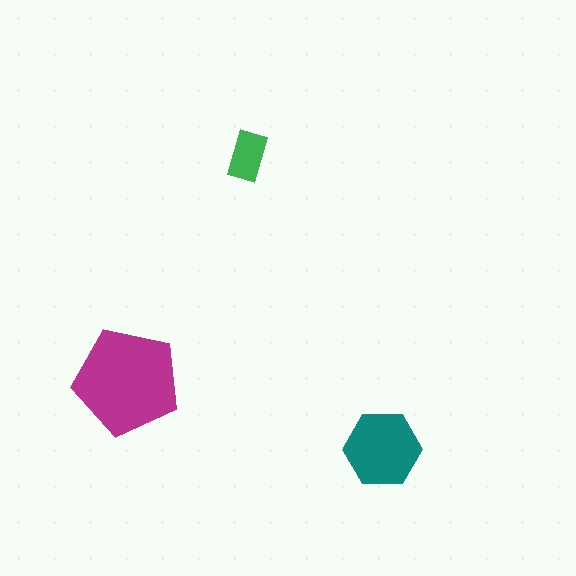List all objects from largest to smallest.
The magenta pentagon, the teal hexagon, the green rectangle.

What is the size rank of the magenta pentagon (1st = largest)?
1st.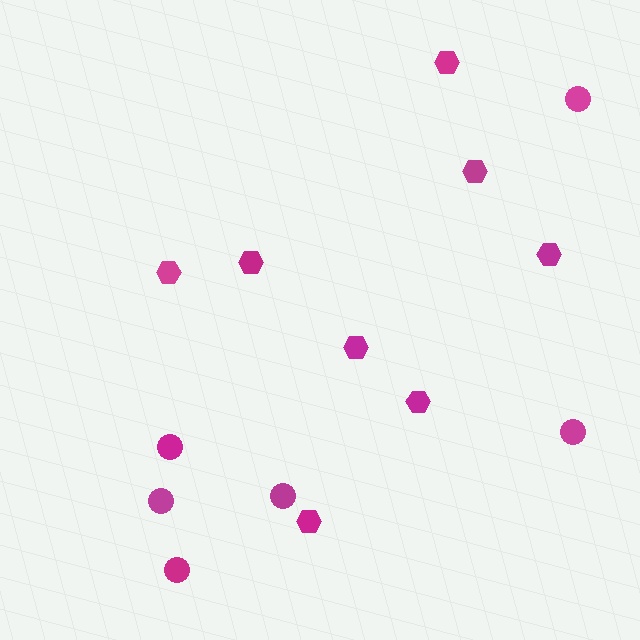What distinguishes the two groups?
There are 2 groups: one group of circles (6) and one group of hexagons (8).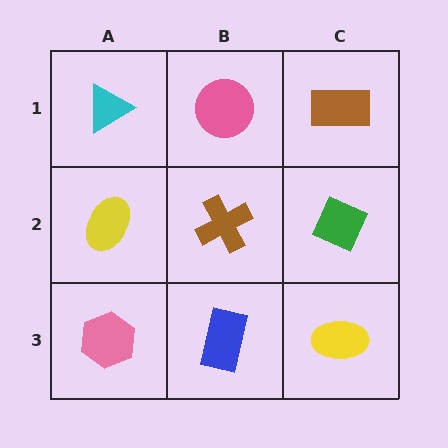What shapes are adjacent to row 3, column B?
A brown cross (row 2, column B), a pink hexagon (row 3, column A), a yellow ellipse (row 3, column C).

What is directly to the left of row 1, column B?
A cyan triangle.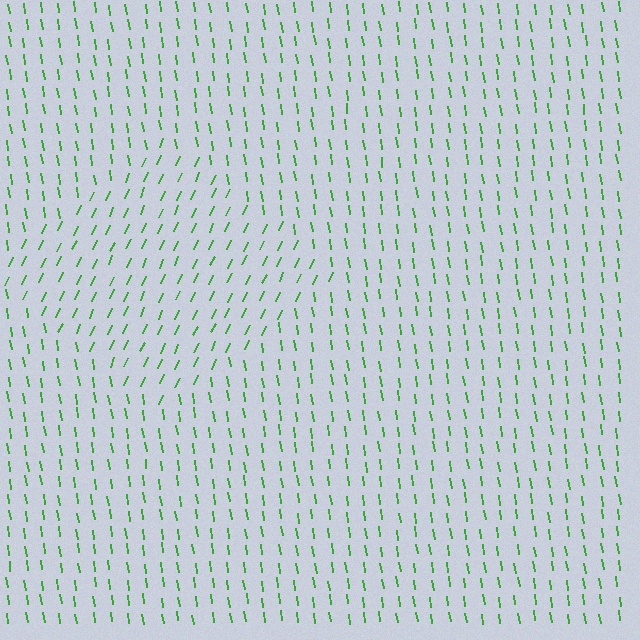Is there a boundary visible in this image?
Yes, there is a texture boundary formed by a change in line orientation.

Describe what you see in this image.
The image is filled with small green line segments. A diamond region in the image has lines oriented differently from the surrounding lines, creating a visible texture boundary.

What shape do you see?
I see a diamond.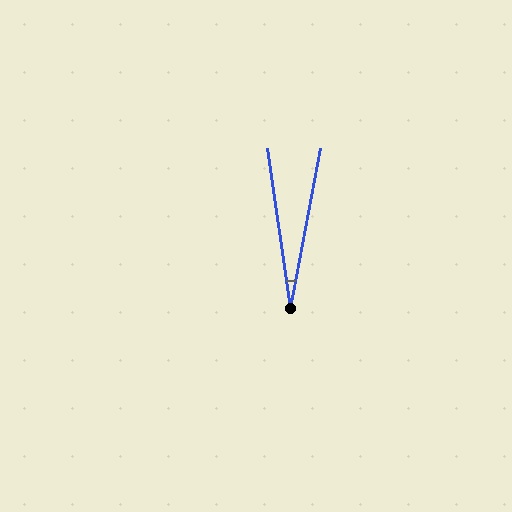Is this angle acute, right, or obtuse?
It is acute.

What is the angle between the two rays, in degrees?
Approximately 19 degrees.